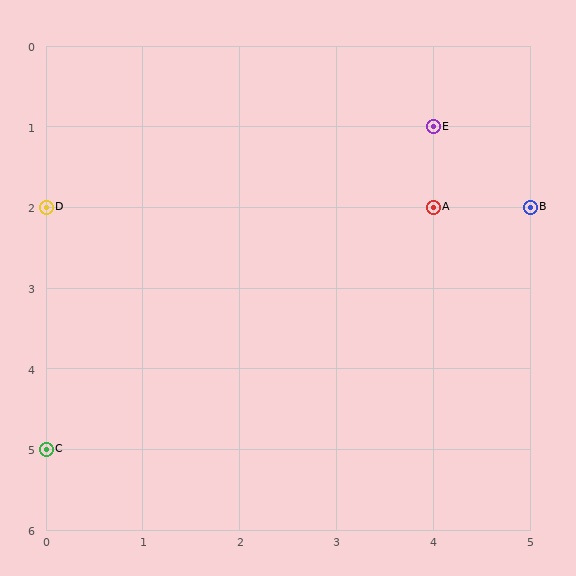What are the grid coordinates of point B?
Point B is at grid coordinates (5, 2).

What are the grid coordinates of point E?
Point E is at grid coordinates (4, 1).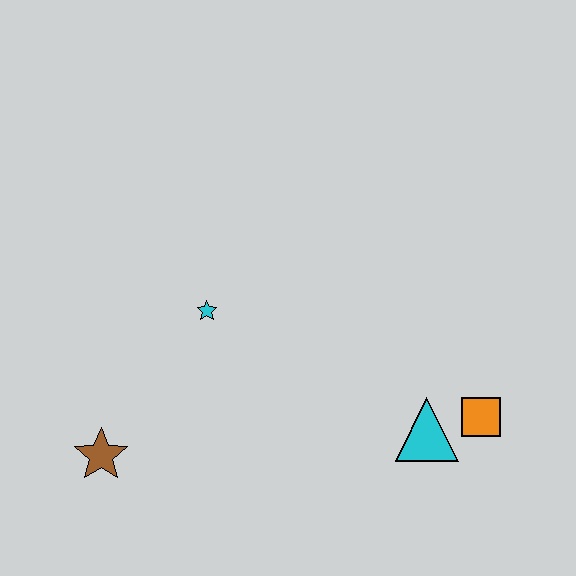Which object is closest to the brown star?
The cyan star is closest to the brown star.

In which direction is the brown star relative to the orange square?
The brown star is to the left of the orange square.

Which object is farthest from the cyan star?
The orange square is farthest from the cyan star.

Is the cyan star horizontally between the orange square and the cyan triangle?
No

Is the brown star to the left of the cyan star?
Yes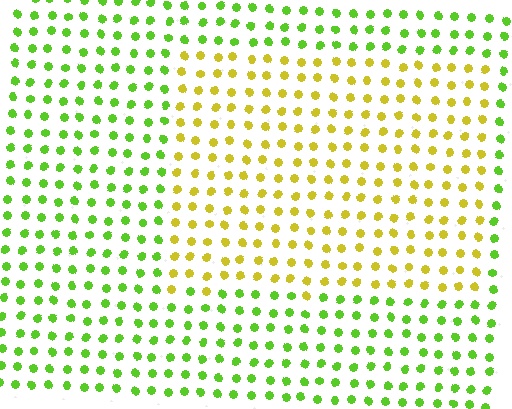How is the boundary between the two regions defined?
The boundary is defined purely by a slight shift in hue (about 46 degrees). Spacing, size, and orientation are identical on both sides.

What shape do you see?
I see a rectangle.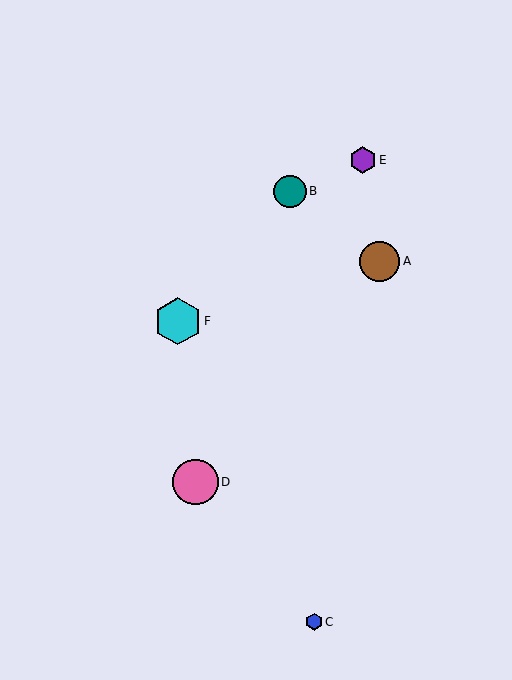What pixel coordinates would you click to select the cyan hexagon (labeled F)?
Click at (178, 321) to select the cyan hexagon F.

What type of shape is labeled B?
Shape B is a teal circle.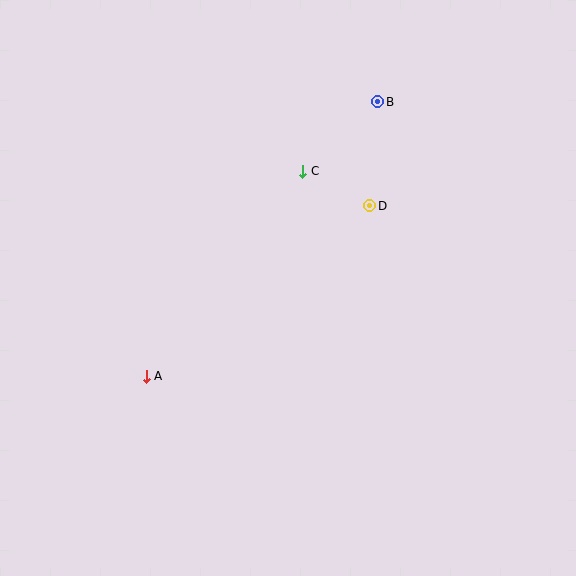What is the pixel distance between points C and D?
The distance between C and D is 75 pixels.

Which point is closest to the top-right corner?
Point B is closest to the top-right corner.